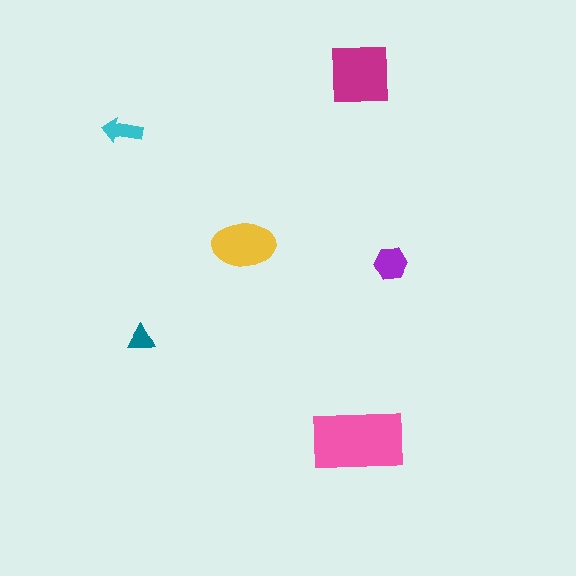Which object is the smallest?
The teal triangle.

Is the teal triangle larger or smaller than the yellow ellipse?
Smaller.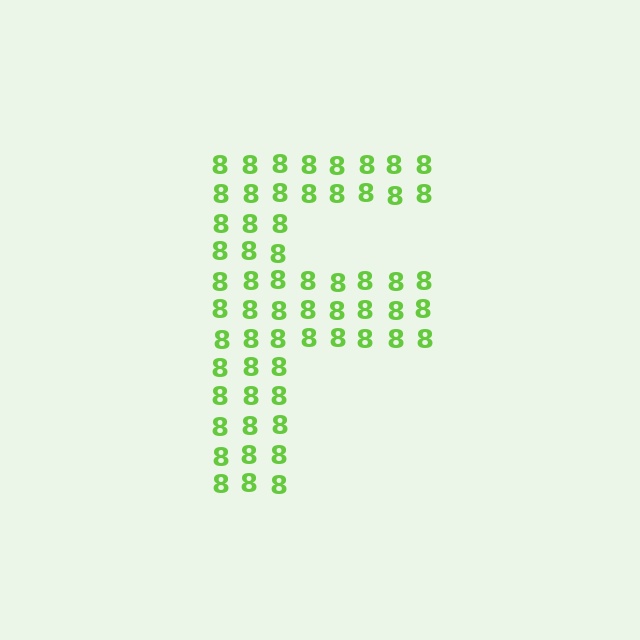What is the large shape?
The large shape is the letter F.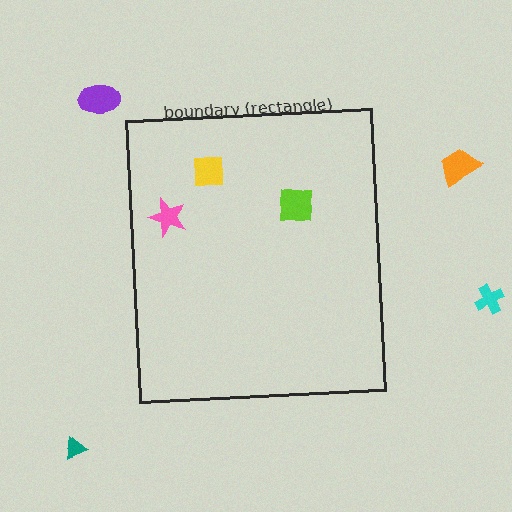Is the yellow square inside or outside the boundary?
Inside.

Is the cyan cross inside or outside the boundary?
Outside.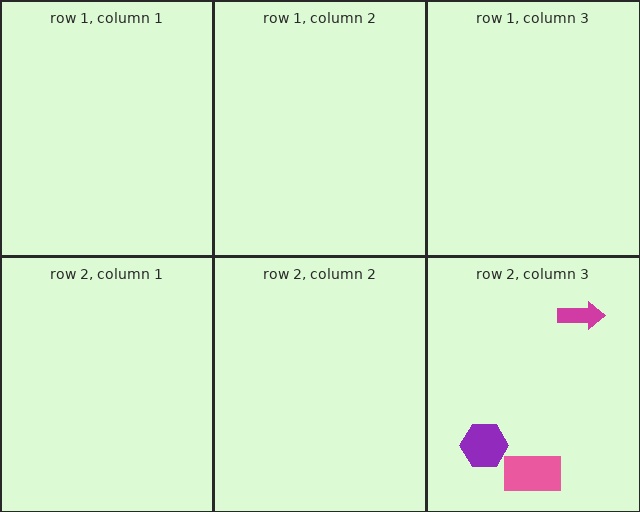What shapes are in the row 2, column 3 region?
The purple hexagon, the pink rectangle, the magenta arrow.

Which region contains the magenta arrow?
The row 2, column 3 region.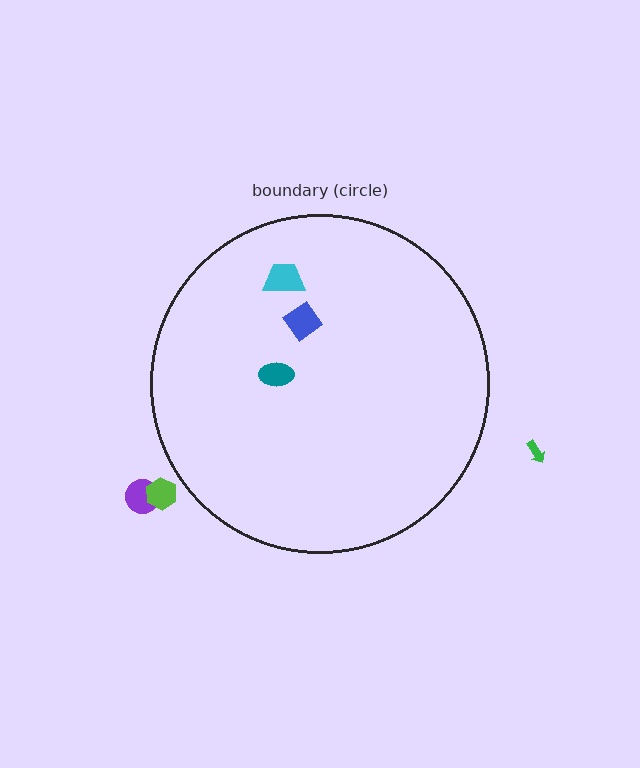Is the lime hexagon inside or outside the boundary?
Outside.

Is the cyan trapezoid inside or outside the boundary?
Inside.